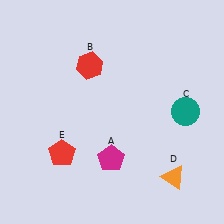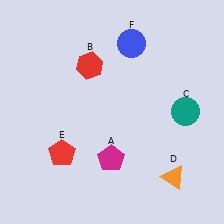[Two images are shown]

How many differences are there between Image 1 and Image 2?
There is 1 difference between the two images.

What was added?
A blue circle (F) was added in Image 2.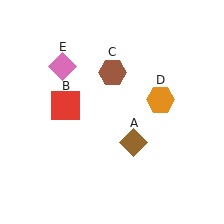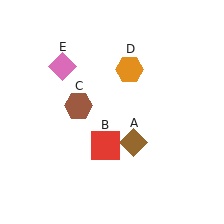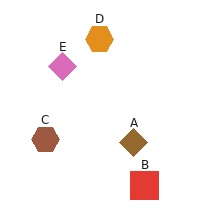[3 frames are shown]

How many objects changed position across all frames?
3 objects changed position: red square (object B), brown hexagon (object C), orange hexagon (object D).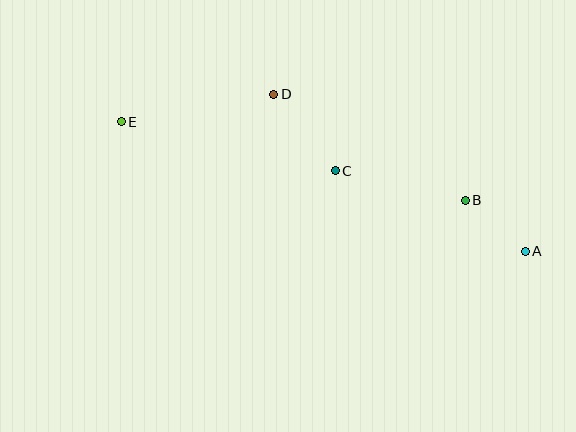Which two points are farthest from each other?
Points A and E are farthest from each other.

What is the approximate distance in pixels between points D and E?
The distance between D and E is approximately 155 pixels.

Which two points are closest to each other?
Points A and B are closest to each other.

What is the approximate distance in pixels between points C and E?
The distance between C and E is approximately 220 pixels.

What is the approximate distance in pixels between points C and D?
The distance between C and D is approximately 98 pixels.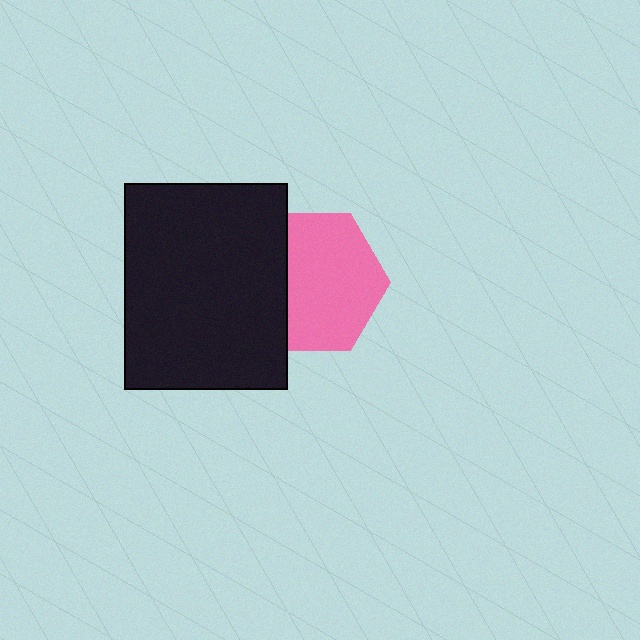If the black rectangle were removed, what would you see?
You would see the complete pink hexagon.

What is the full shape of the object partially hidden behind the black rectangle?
The partially hidden object is a pink hexagon.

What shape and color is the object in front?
The object in front is a black rectangle.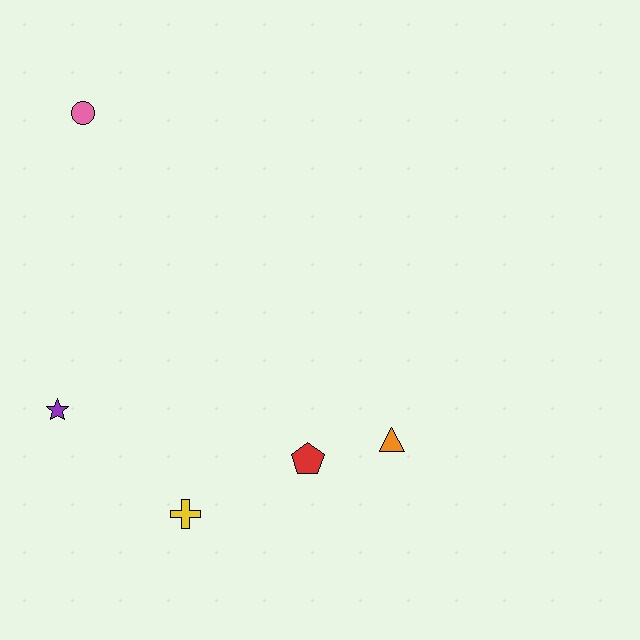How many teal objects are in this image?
There are no teal objects.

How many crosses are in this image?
There is 1 cross.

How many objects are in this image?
There are 5 objects.